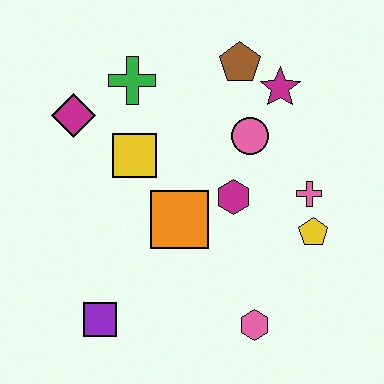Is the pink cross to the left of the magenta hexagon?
No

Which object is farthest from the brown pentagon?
The purple square is farthest from the brown pentagon.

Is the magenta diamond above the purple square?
Yes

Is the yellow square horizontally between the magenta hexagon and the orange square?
No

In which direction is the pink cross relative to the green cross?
The pink cross is to the right of the green cross.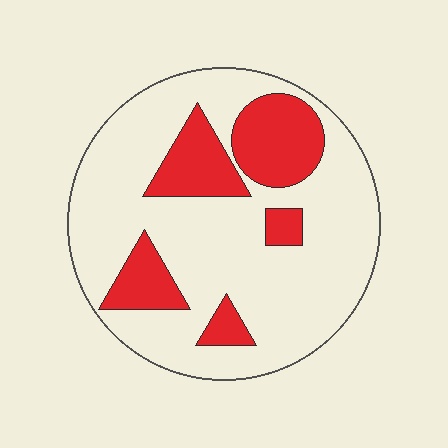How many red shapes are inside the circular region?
5.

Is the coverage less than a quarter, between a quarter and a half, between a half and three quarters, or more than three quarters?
Less than a quarter.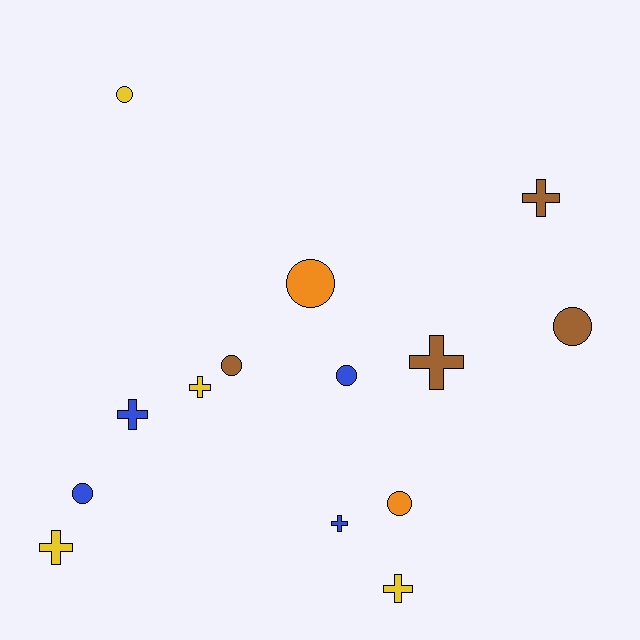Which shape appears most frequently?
Cross, with 7 objects.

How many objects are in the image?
There are 14 objects.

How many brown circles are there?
There are 2 brown circles.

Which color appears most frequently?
Blue, with 4 objects.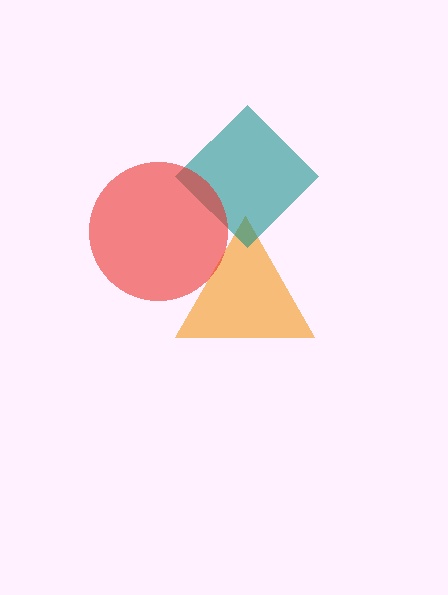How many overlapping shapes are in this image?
There are 3 overlapping shapes in the image.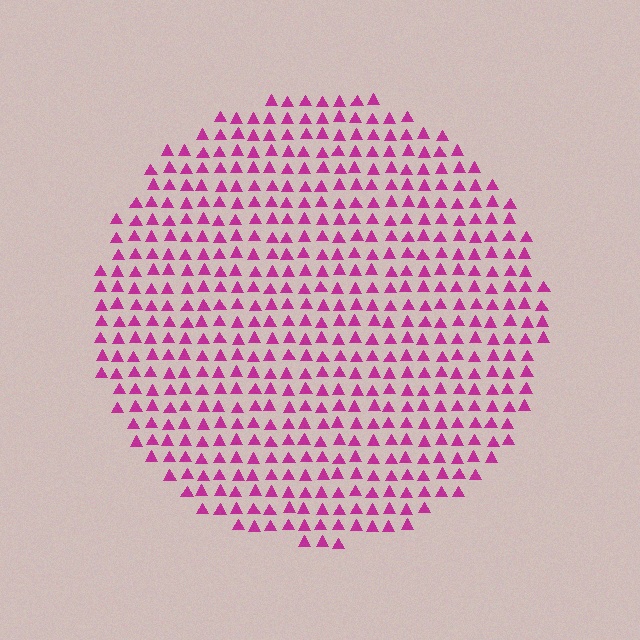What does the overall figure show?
The overall figure shows a circle.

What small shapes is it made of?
It is made of small triangles.